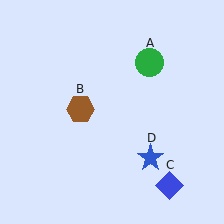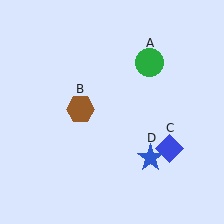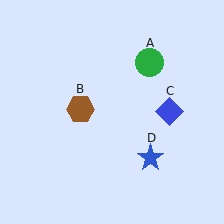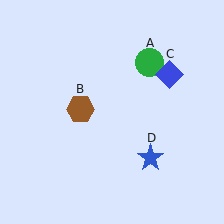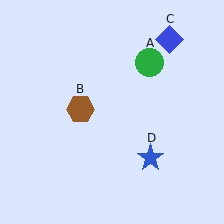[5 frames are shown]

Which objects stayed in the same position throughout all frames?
Green circle (object A) and brown hexagon (object B) and blue star (object D) remained stationary.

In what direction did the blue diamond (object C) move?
The blue diamond (object C) moved up.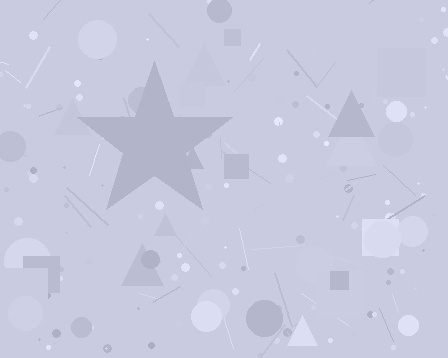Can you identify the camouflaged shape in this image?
The camouflaged shape is a star.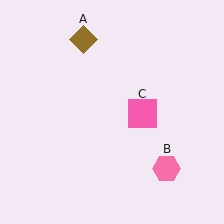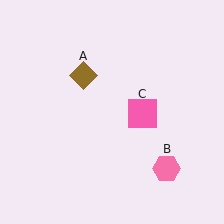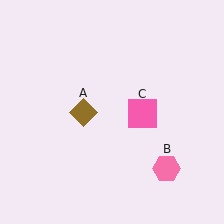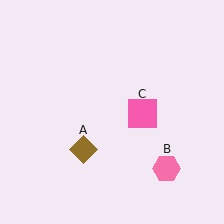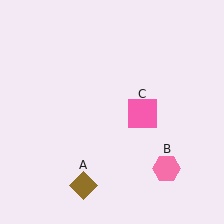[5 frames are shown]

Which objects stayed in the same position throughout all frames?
Pink hexagon (object B) and pink square (object C) remained stationary.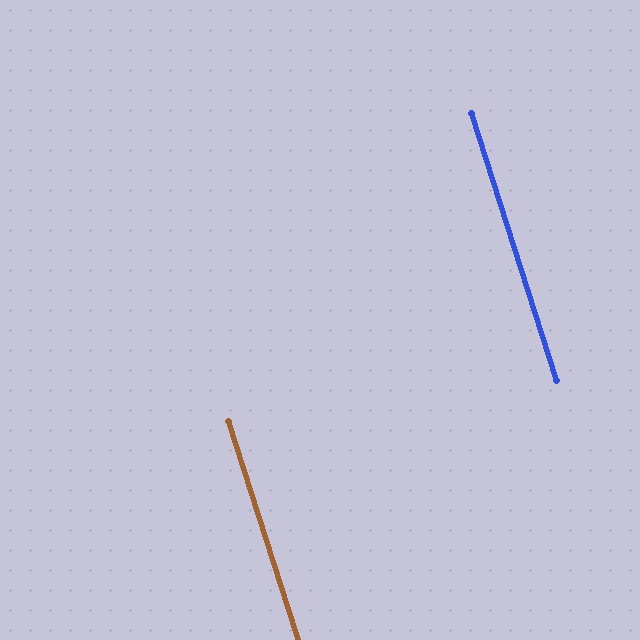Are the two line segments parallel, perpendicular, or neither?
Parallel — their directions differ by only 0.1°.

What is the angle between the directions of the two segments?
Approximately 0 degrees.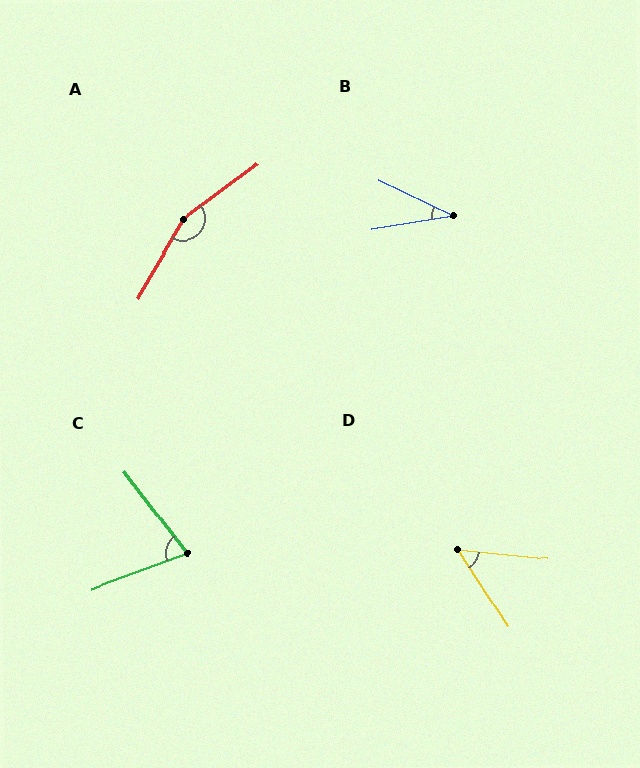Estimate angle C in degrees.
Approximately 73 degrees.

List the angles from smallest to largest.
B (35°), D (51°), C (73°), A (157°).